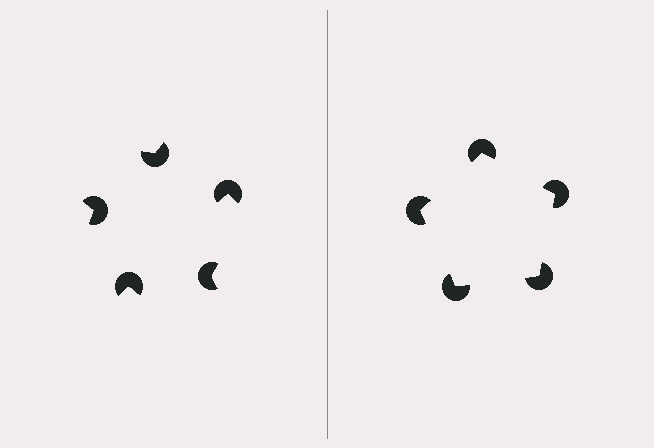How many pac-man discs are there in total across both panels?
10 — 5 on each side.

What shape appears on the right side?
An illusory pentagon.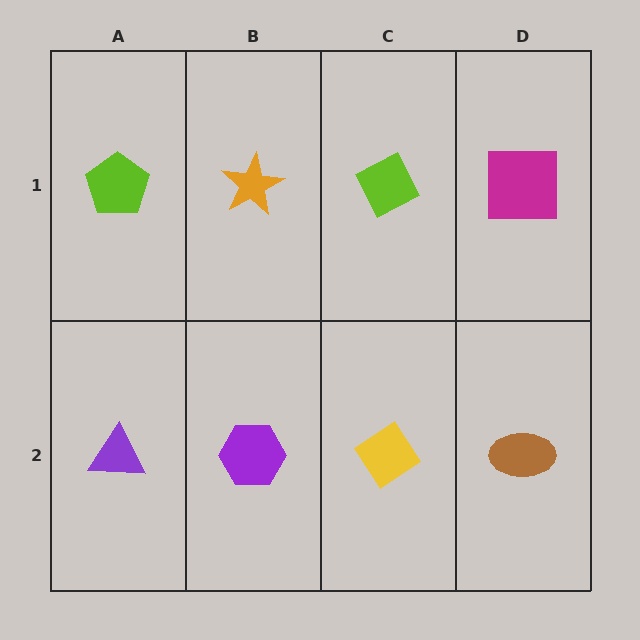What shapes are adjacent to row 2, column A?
A lime pentagon (row 1, column A), a purple hexagon (row 2, column B).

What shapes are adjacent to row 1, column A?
A purple triangle (row 2, column A), an orange star (row 1, column B).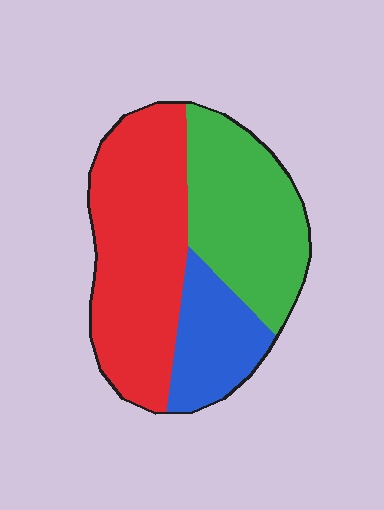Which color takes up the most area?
Red, at roughly 45%.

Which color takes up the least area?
Blue, at roughly 20%.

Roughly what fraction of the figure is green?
Green covers roughly 35% of the figure.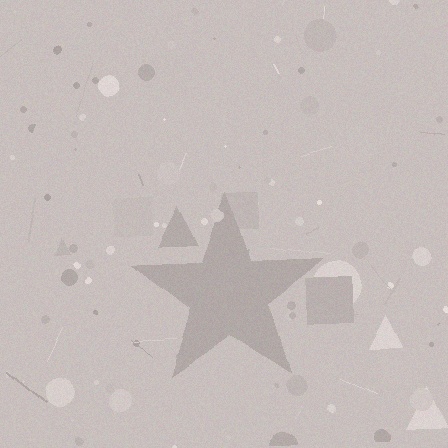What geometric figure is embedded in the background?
A star is embedded in the background.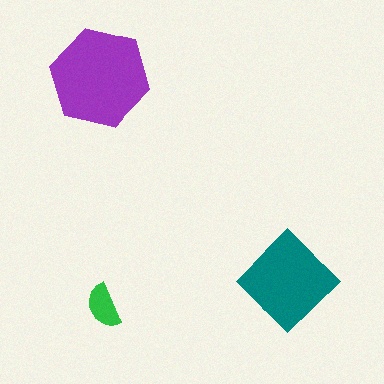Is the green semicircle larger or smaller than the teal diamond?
Smaller.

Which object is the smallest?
The green semicircle.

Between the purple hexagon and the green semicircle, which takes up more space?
The purple hexagon.